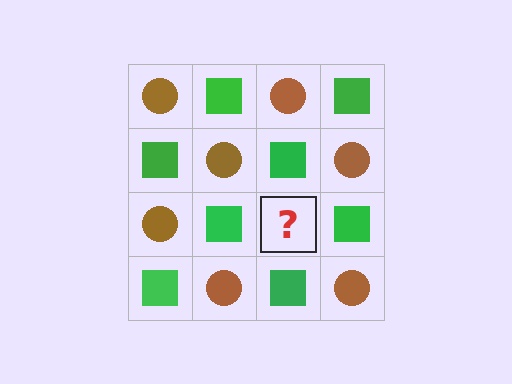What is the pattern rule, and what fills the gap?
The rule is that it alternates brown circle and green square in a checkerboard pattern. The gap should be filled with a brown circle.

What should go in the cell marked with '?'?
The missing cell should contain a brown circle.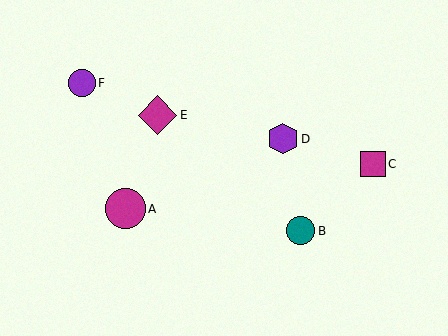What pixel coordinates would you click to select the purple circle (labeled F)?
Click at (82, 83) to select the purple circle F.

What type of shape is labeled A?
Shape A is a magenta circle.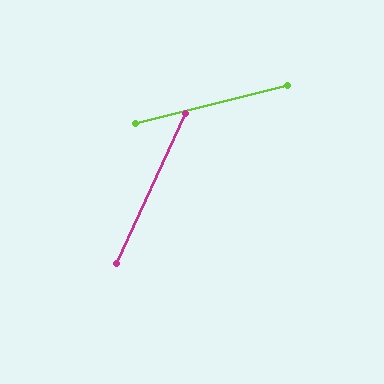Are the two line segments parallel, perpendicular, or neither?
Neither parallel nor perpendicular — they differ by about 51°.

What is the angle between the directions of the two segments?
Approximately 51 degrees.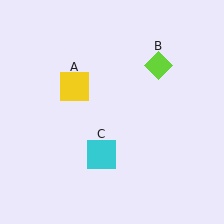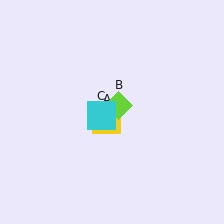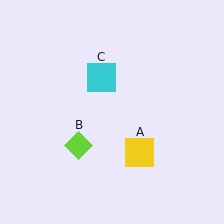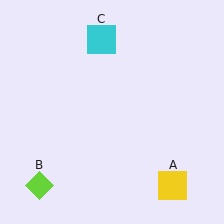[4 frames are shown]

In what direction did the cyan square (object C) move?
The cyan square (object C) moved up.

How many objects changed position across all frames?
3 objects changed position: yellow square (object A), lime diamond (object B), cyan square (object C).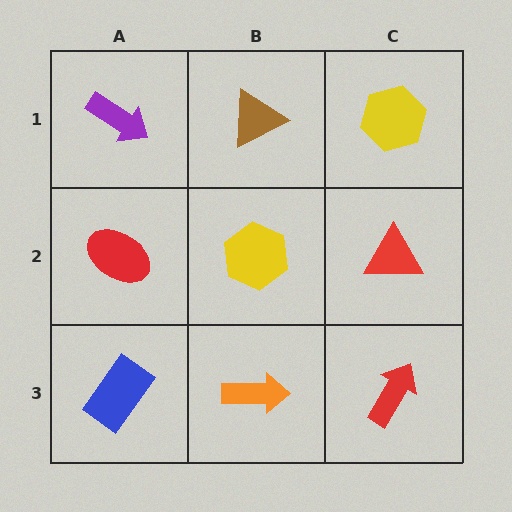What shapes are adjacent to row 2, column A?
A purple arrow (row 1, column A), a blue rectangle (row 3, column A), a yellow hexagon (row 2, column B).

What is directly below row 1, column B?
A yellow hexagon.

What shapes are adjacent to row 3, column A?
A red ellipse (row 2, column A), an orange arrow (row 3, column B).